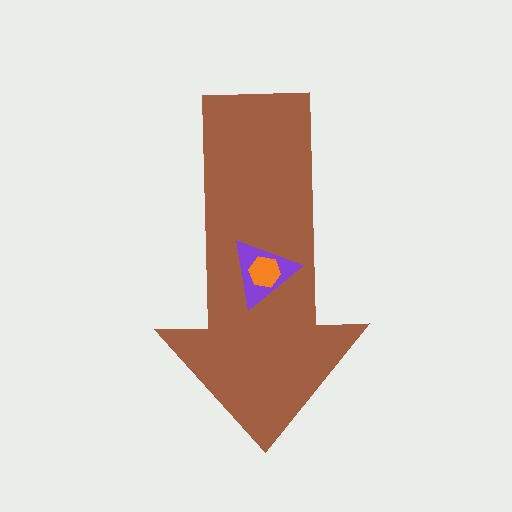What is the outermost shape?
The brown arrow.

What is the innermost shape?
The orange hexagon.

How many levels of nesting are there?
3.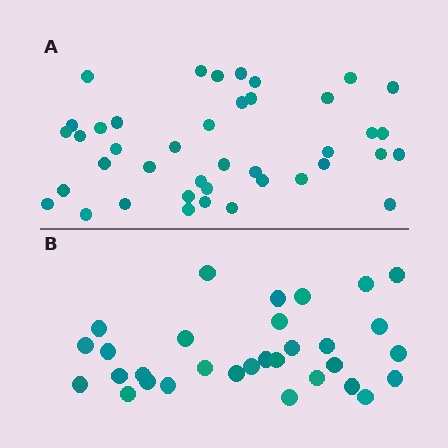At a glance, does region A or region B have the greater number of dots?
Region A (the top region) has more dots.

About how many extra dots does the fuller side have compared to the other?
Region A has roughly 10 or so more dots than region B.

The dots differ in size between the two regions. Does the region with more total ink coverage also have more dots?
No. Region B has more total ink coverage because its dots are larger, but region A actually contains more individual dots. Total area can be misleading — the number of items is what matters here.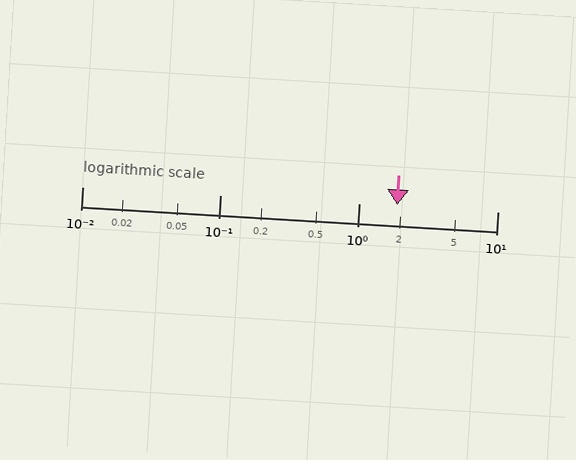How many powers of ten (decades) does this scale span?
The scale spans 3 decades, from 0.01 to 10.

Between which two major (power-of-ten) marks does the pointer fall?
The pointer is between 1 and 10.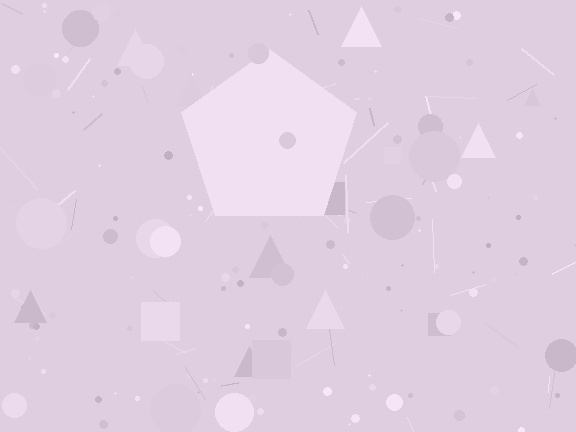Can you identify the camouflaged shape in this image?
The camouflaged shape is a pentagon.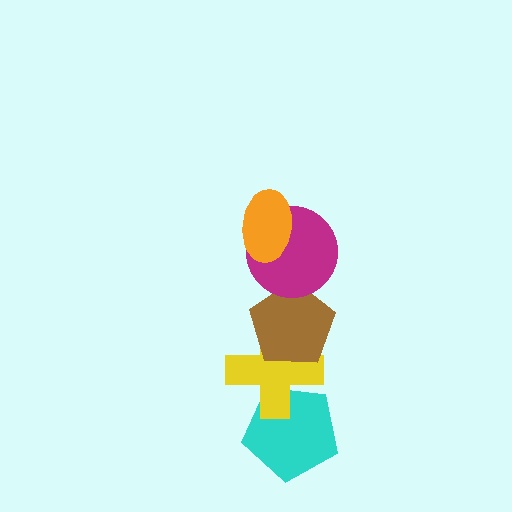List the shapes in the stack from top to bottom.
From top to bottom: the orange ellipse, the magenta circle, the brown pentagon, the yellow cross, the cyan pentagon.